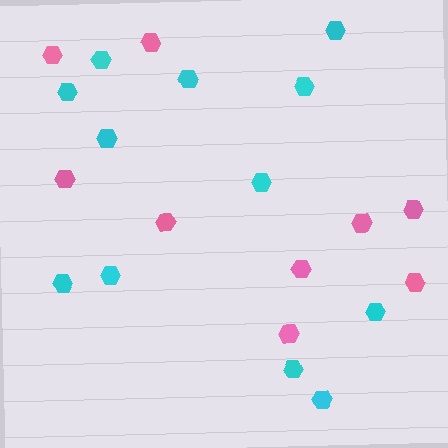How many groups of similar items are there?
There are 2 groups: one group of pink hexagons (9) and one group of cyan hexagons (12).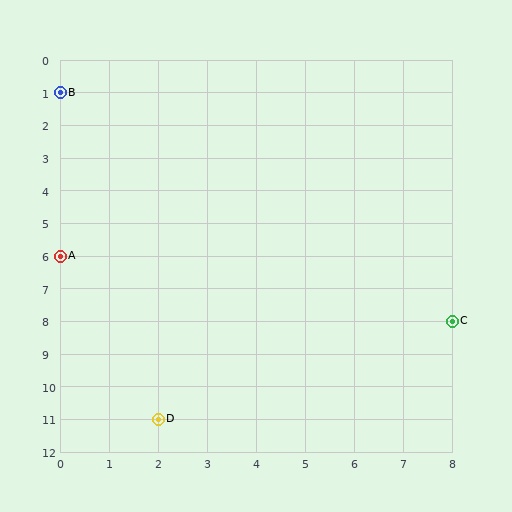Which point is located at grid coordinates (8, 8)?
Point C is at (8, 8).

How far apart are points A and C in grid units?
Points A and C are 8 columns and 2 rows apart (about 8.2 grid units diagonally).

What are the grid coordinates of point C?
Point C is at grid coordinates (8, 8).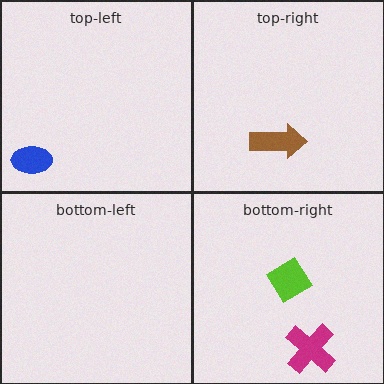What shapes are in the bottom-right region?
The lime diamond, the magenta cross.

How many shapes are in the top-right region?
1.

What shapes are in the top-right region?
The brown arrow.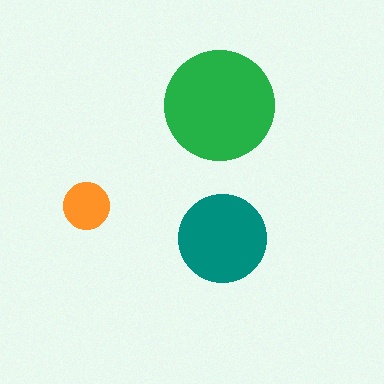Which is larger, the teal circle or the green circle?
The green one.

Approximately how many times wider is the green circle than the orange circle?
About 2.5 times wider.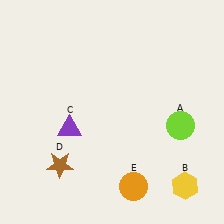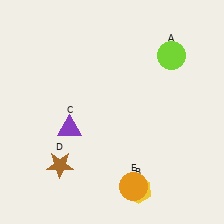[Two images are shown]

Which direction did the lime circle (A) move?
The lime circle (A) moved up.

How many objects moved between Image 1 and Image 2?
2 objects moved between the two images.